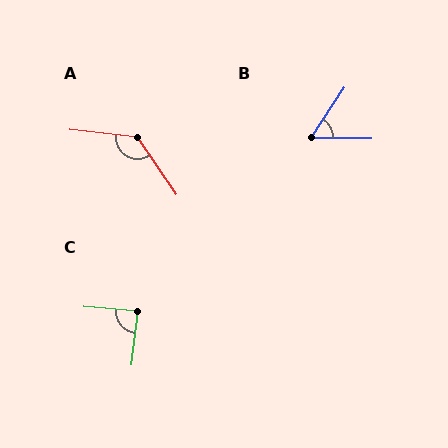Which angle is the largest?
A, at approximately 131 degrees.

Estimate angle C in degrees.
Approximately 88 degrees.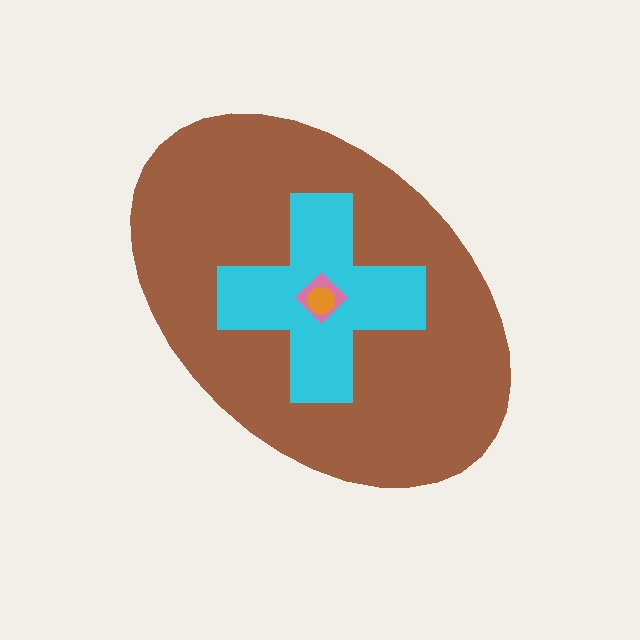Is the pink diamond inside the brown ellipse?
Yes.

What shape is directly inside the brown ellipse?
The cyan cross.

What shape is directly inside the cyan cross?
The pink diamond.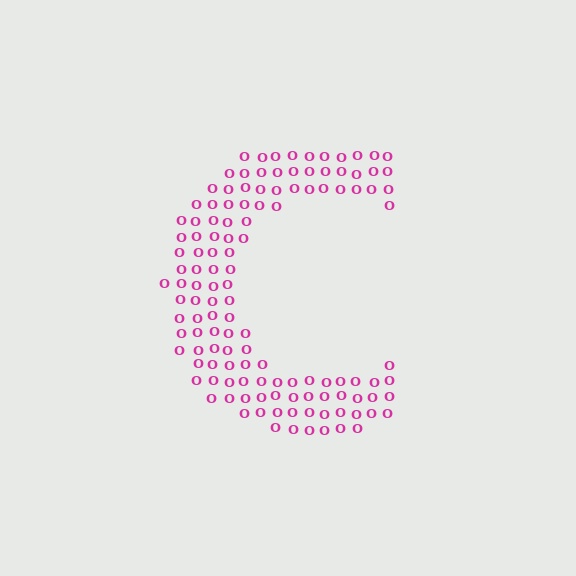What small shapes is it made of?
It is made of small letter O's.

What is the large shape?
The large shape is the letter C.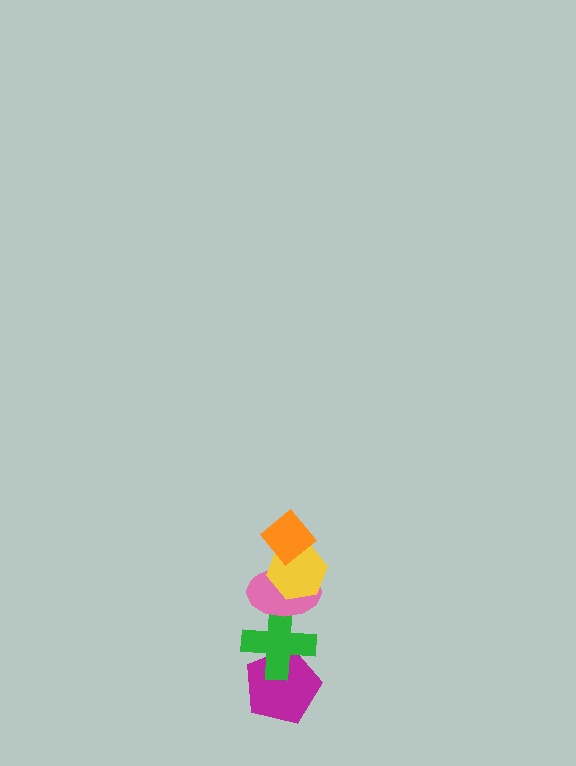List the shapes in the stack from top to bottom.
From top to bottom: the orange diamond, the yellow hexagon, the pink ellipse, the green cross, the magenta pentagon.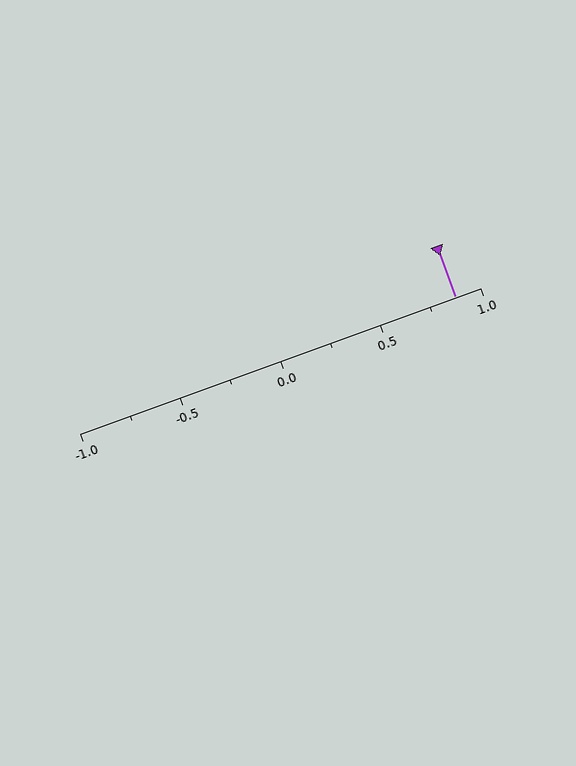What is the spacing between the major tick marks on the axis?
The major ticks are spaced 0.5 apart.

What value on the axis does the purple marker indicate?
The marker indicates approximately 0.88.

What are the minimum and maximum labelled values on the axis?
The axis runs from -1.0 to 1.0.